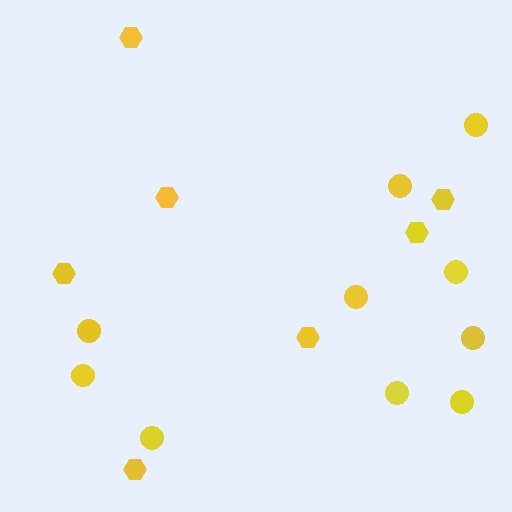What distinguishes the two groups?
There are 2 groups: one group of circles (10) and one group of hexagons (7).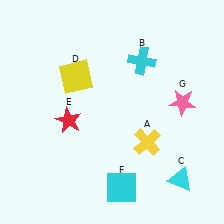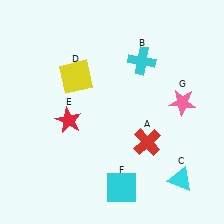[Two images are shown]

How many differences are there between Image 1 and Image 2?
There is 1 difference between the two images.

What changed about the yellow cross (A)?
In Image 1, A is yellow. In Image 2, it changed to red.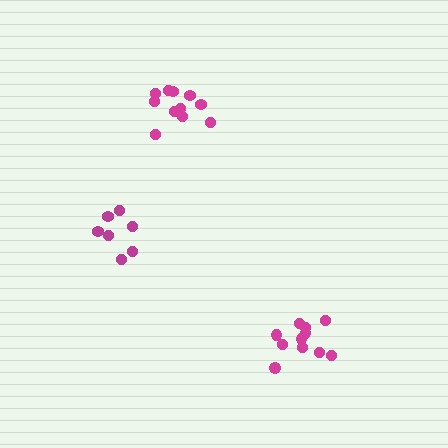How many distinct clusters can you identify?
There are 3 distinct clusters.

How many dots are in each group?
Group 1: 11 dots, Group 2: 7 dots, Group 3: 12 dots (30 total).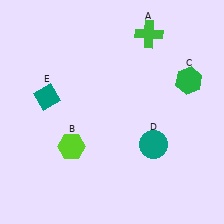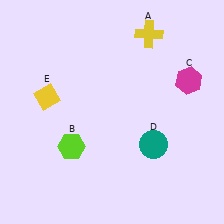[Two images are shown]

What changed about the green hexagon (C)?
In Image 1, C is green. In Image 2, it changed to magenta.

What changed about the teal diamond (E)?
In Image 1, E is teal. In Image 2, it changed to yellow.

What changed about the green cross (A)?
In Image 1, A is green. In Image 2, it changed to yellow.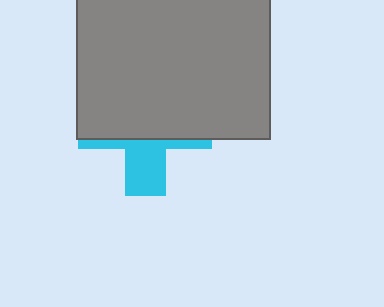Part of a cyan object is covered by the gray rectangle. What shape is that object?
It is a cross.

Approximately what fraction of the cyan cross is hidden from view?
Roughly 66% of the cyan cross is hidden behind the gray rectangle.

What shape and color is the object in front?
The object in front is a gray rectangle.